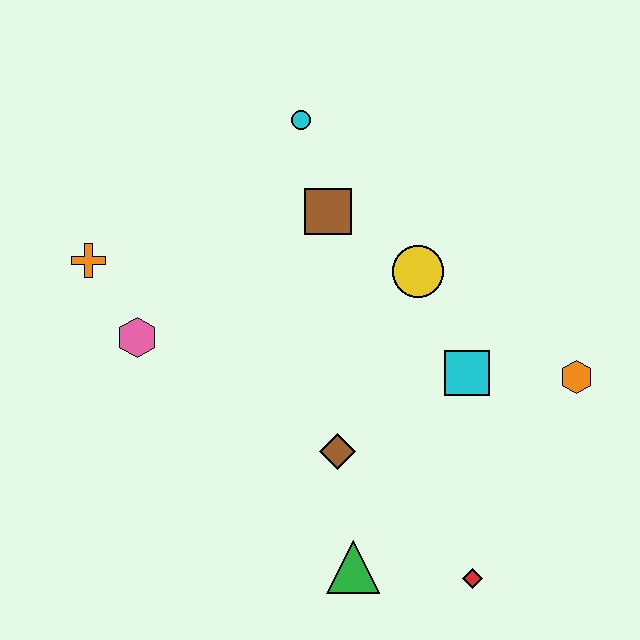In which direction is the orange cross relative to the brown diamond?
The orange cross is to the left of the brown diamond.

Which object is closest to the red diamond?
The green triangle is closest to the red diamond.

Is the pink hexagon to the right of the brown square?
No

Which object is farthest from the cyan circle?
The red diamond is farthest from the cyan circle.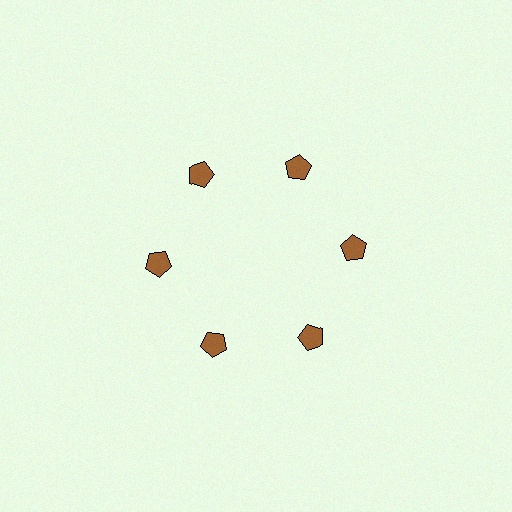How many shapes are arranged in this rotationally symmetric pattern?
There are 6 shapes, arranged in 6 groups of 1.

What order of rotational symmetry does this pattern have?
This pattern has 6-fold rotational symmetry.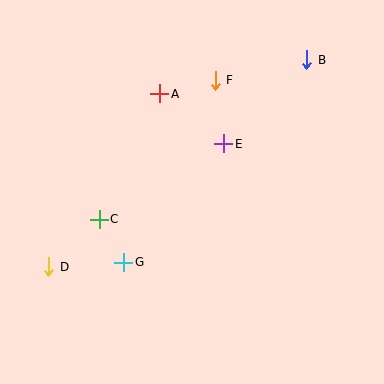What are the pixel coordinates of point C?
Point C is at (99, 219).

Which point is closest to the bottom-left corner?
Point D is closest to the bottom-left corner.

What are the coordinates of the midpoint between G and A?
The midpoint between G and A is at (142, 178).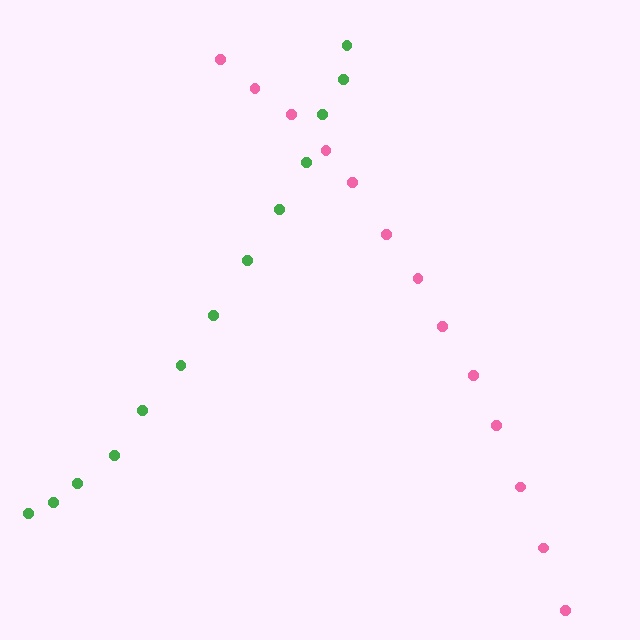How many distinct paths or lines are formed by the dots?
There are 2 distinct paths.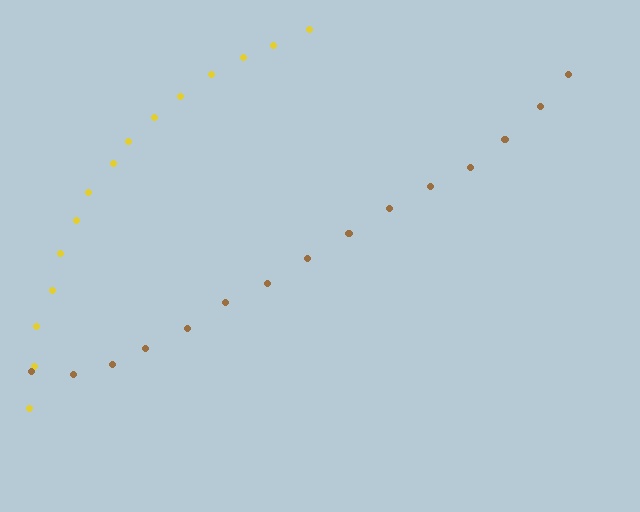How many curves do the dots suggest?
There are 2 distinct paths.